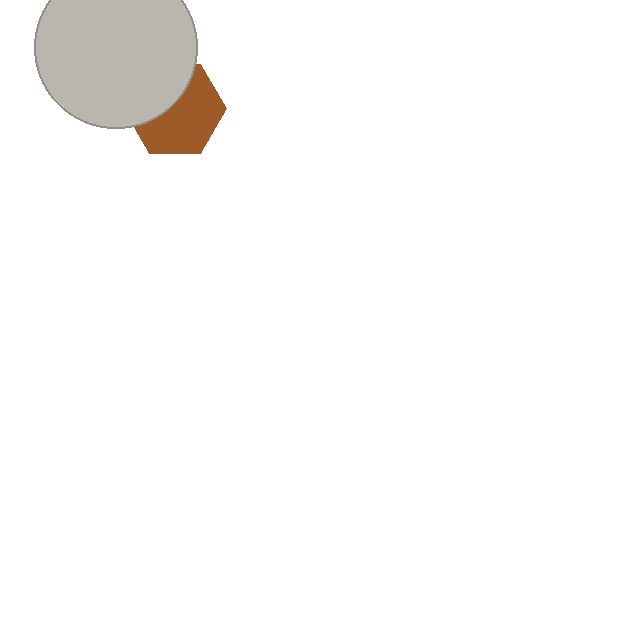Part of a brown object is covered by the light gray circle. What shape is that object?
It is a hexagon.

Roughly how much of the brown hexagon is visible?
About half of it is visible (roughly 60%).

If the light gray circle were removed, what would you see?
You would see the complete brown hexagon.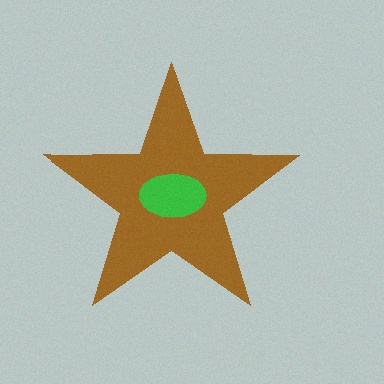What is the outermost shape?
The brown star.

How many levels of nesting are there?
2.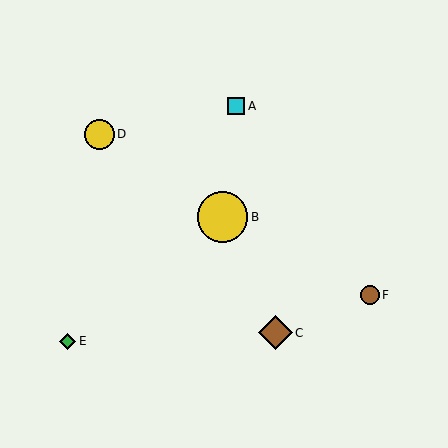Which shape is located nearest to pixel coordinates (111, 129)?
The yellow circle (labeled D) at (100, 134) is nearest to that location.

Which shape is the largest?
The yellow circle (labeled B) is the largest.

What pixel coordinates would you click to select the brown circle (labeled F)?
Click at (370, 295) to select the brown circle F.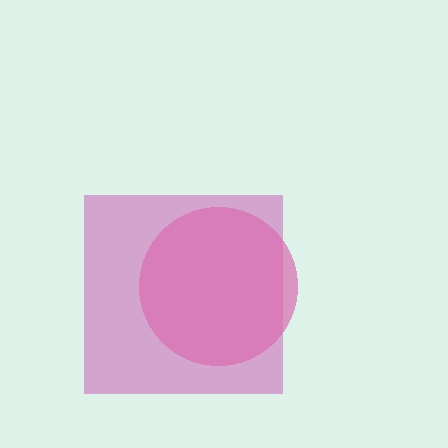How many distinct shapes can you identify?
There are 2 distinct shapes: a magenta square, a pink circle.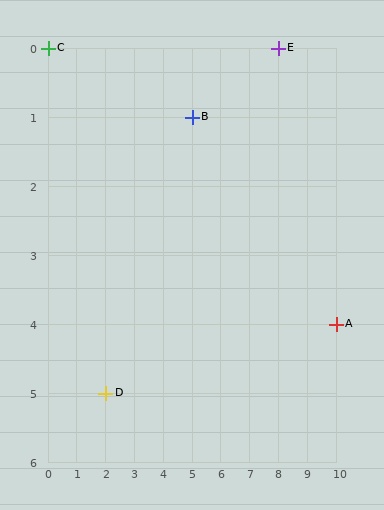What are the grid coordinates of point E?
Point E is at grid coordinates (8, 0).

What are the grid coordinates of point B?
Point B is at grid coordinates (5, 1).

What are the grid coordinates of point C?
Point C is at grid coordinates (0, 0).